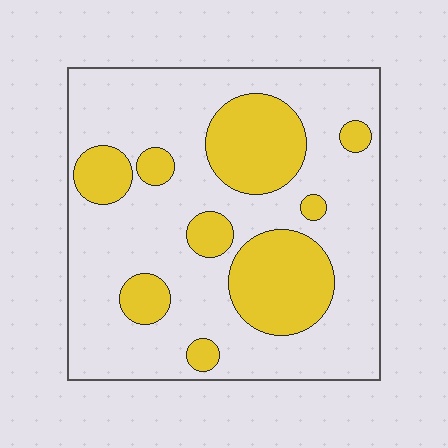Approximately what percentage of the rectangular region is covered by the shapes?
Approximately 30%.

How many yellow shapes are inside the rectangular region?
9.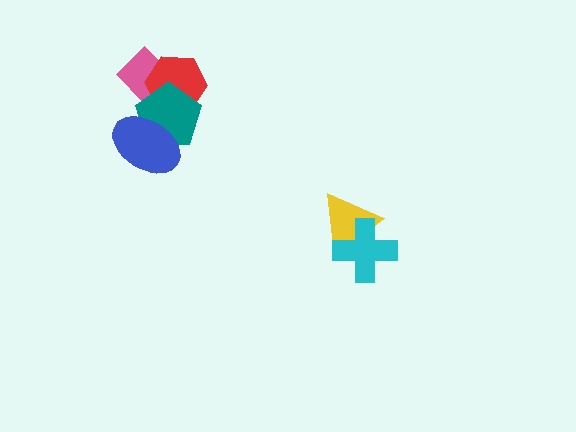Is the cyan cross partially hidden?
No, no other shape covers it.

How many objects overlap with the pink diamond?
2 objects overlap with the pink diamond.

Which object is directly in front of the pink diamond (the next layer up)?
The red hexagon is directly in front of the pink diamond.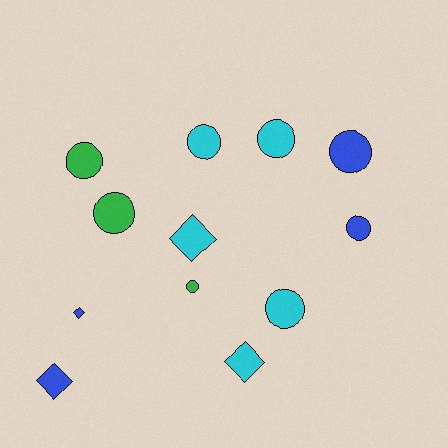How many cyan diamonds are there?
There are 2 cyan diamonds.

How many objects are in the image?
There are 12 objects.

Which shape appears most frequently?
Circle, with 8 objects.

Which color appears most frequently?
Cyan, with 5 objects.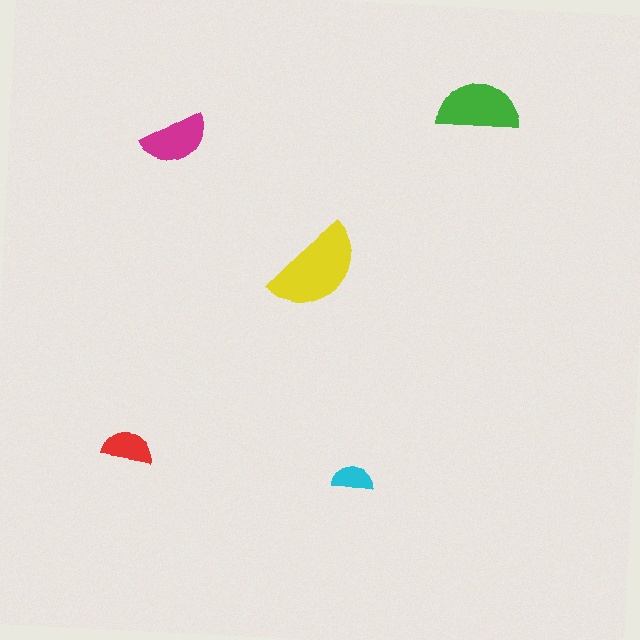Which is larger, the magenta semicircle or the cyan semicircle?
The magenta one.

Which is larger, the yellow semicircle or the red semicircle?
The yellow one.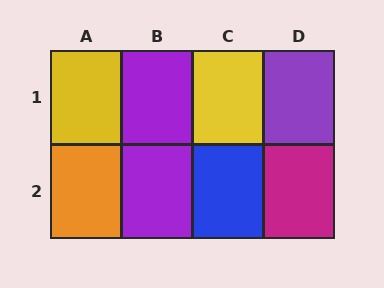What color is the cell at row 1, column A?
Yellow.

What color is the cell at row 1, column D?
Purple.